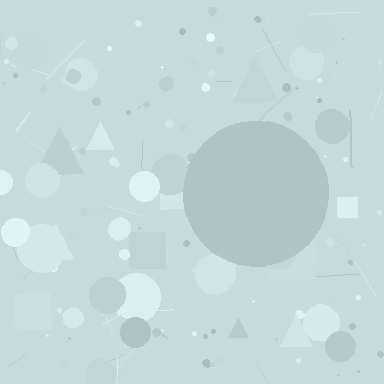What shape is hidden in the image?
A circle is hidden in the image.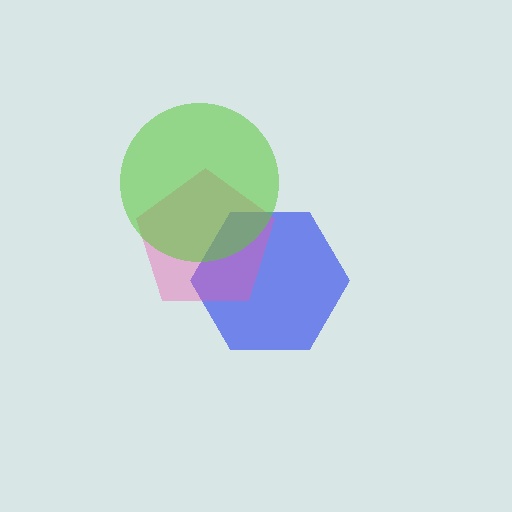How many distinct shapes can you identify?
There are 3 distinct shapes: a blue hexagon, a pink pentagon, a lime circle.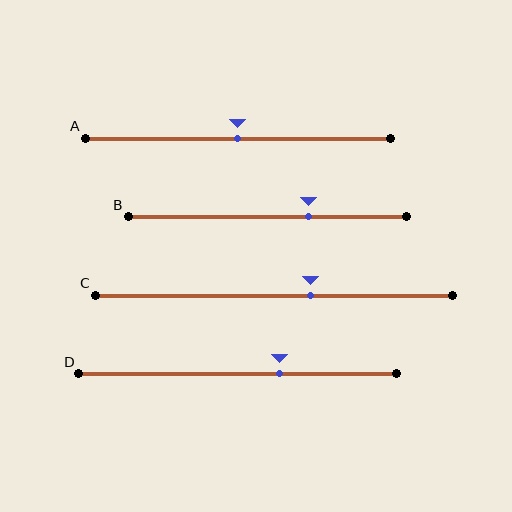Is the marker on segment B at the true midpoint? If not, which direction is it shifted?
No, the marker on segment B is shifted to the right by about 15% of the segment length.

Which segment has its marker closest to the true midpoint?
Segment A has its marker closest to the true midpoint.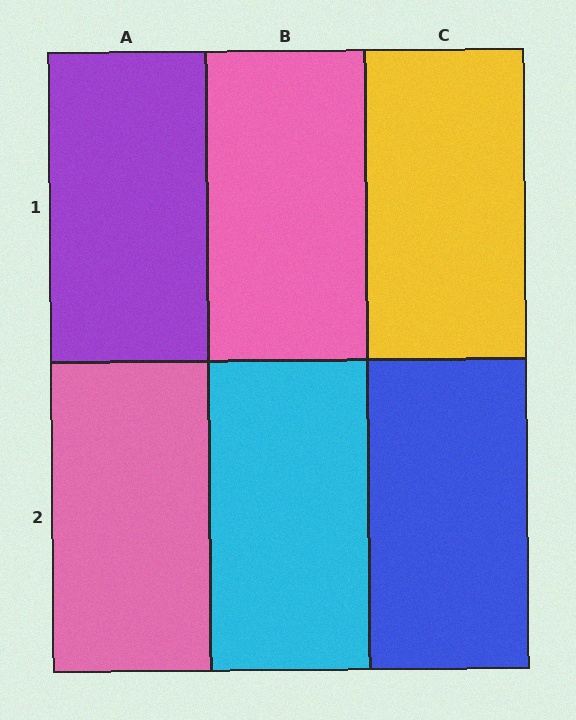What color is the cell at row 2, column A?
Pink.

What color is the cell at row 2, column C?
Blue.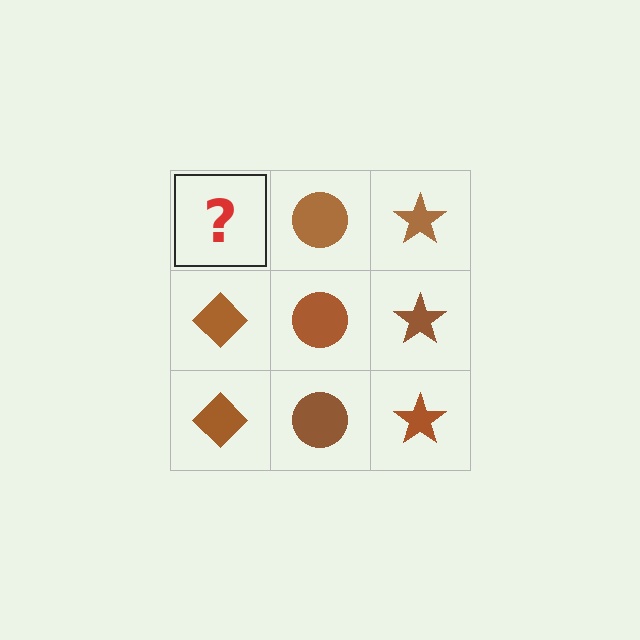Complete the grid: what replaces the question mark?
The question mark should be replaced with a brown diamond.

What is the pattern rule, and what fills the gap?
The rule is that each column has a consistent shape. The gap should be filled with a brown diamond.